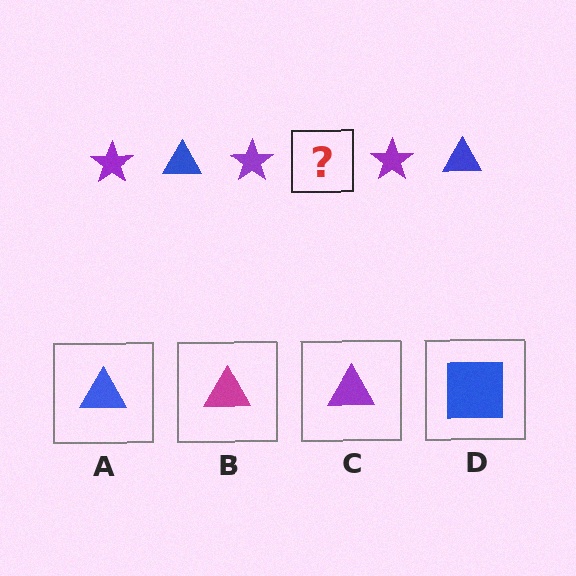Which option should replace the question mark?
Option A.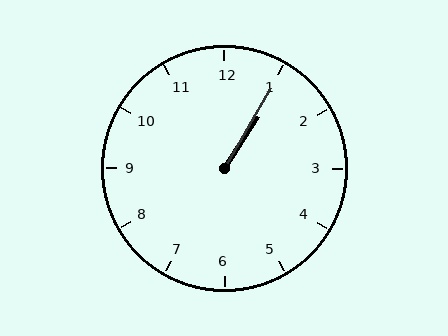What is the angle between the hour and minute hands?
Approximately 2 degrees.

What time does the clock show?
1:05.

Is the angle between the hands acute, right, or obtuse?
It is acute.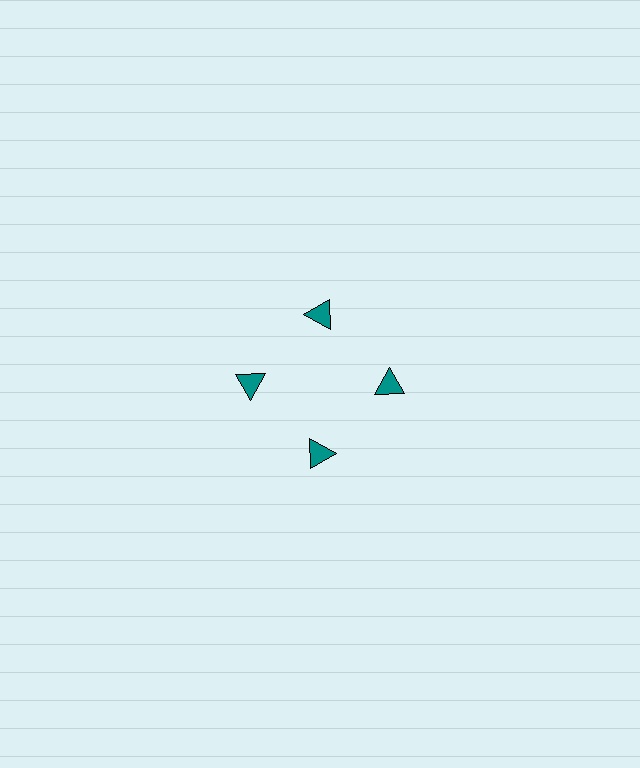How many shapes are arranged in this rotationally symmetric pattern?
There are 4 shapes, arranged in 4 groups of 1.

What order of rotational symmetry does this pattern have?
This pattern has 4-fold rotational symmetry.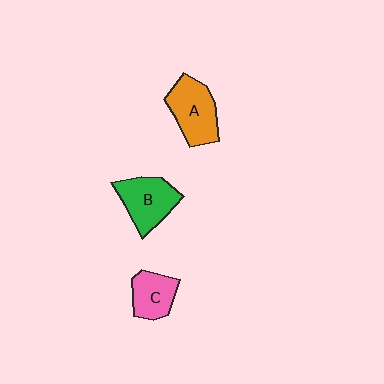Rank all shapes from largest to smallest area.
From largest to smallest: A (orange), B (green), C (pink).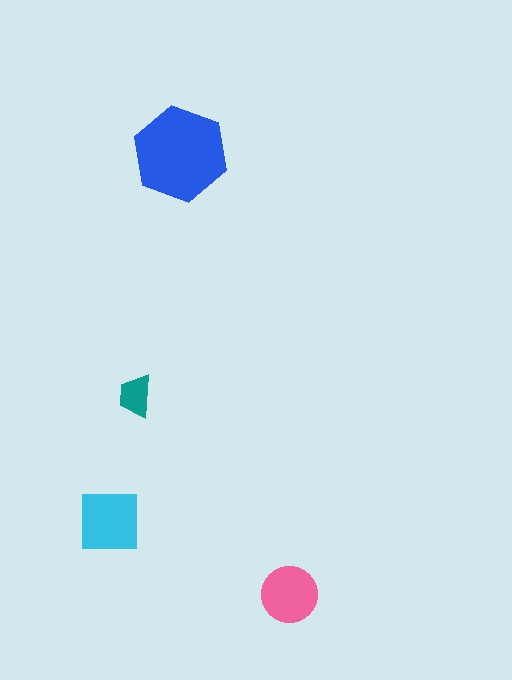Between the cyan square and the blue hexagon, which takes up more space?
The blue hexagon.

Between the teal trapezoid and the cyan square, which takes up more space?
The cyan square.